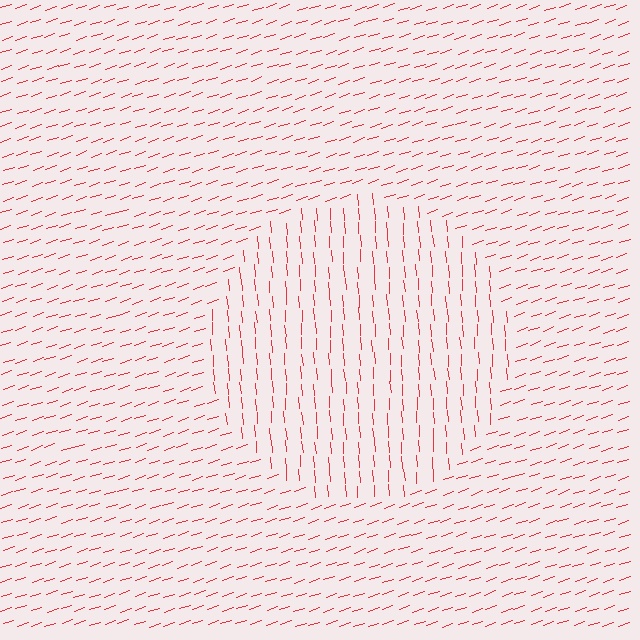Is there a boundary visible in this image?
Yes, there is a texture boundary formed by a change in line orientation.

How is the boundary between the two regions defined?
The boundary is defined purely by a change in line orientation (approximately 75 degrees difference). All lines are the same color and thickness.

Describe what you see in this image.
The image is filled with small red line segments. A circle region in the image has lines oriented differently from the surrounding lines, creating a visible texture boundary.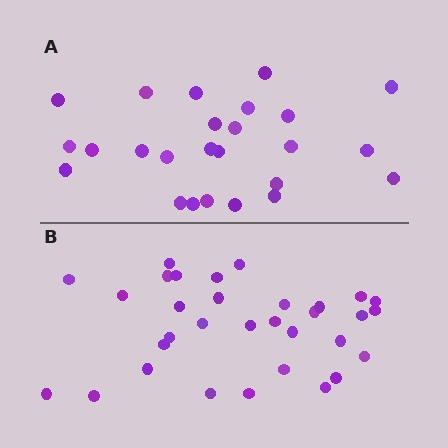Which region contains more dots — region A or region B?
Region B (the bottom region) has more dots.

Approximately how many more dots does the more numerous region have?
Region B has roughly 8 or so more dots than region A.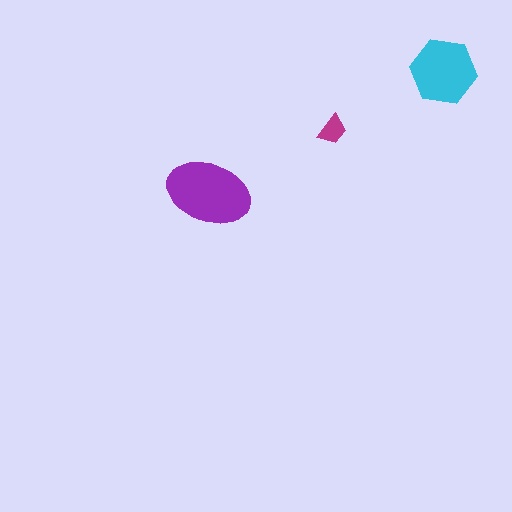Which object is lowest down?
The purple ellipse is bottommost.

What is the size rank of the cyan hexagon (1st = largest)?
2nd.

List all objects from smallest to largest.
The magenta trapezoid, the cyan hexagon, the purple ellipse.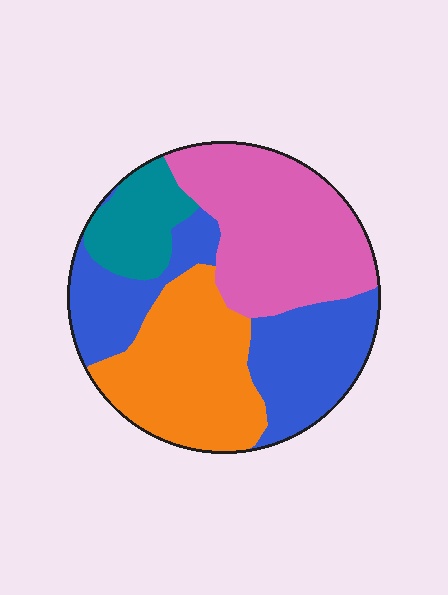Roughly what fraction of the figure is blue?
Blue covers about 30% of the figure.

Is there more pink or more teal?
Pink.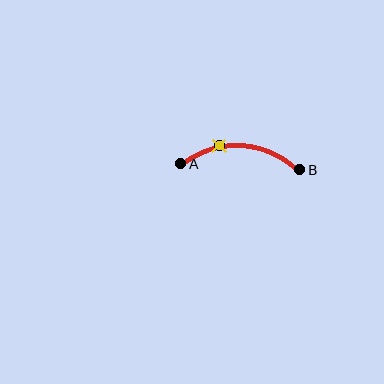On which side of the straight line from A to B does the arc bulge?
The arc bulges above the straight line connecting A and B.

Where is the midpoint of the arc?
The arc midpoint is the point on the curve farthest from the straight line joining A and B. It sits above that line.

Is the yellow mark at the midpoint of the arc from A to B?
No. The yellow mark lies on the arc but is closer to endpoint A. The arc midpoint would be at the point on the curve equidistant along the arc from both A and B.